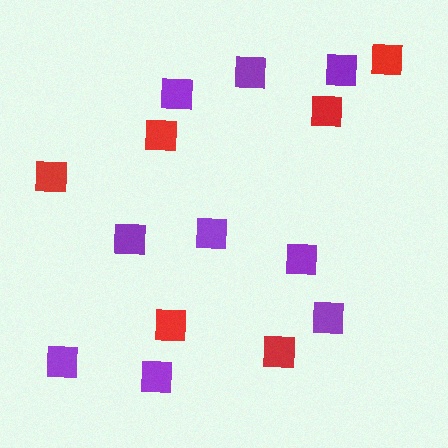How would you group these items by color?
There are 2 groups: one group of red squares (6) and one group of purple squares (9).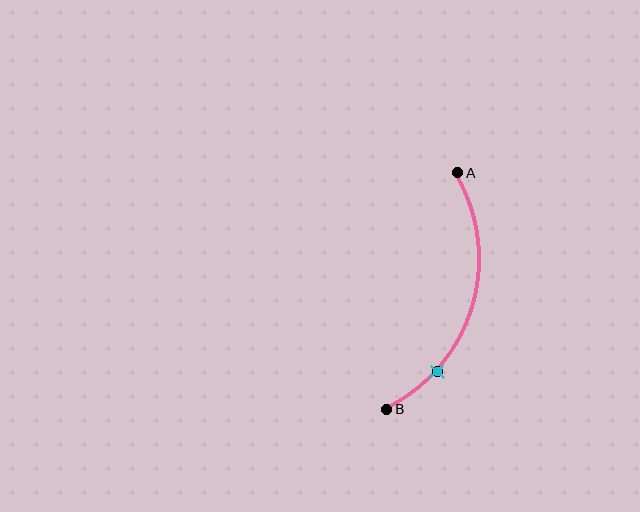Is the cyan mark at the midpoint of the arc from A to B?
No. The cyan mark lies on the arc but is closer to endpoint B. The arc midpoint would be at the point on the curve equidistant along the arc from both A and B.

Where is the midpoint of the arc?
The arc midpoint is the point on the curve farthest from the straight line joining A and B. It sits to the right of that line.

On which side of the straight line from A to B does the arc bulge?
The arc bulges to the right of the straight line connecting A and B.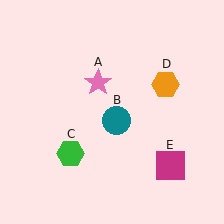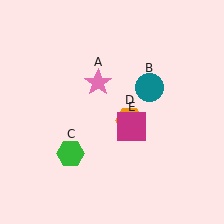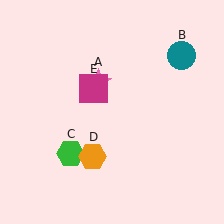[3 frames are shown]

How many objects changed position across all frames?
3 objects changed position: teal circle (object B), orange hexagon (object D), magenta square (object E).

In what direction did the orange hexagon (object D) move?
The orange hexagon (object D) moved down and to the left.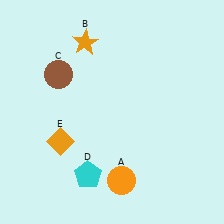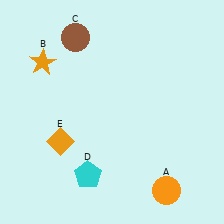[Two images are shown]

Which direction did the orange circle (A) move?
The orange circle (A) moved right.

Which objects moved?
The objects that moved are: the orange circle (A), the orange star (B), the brown circle (C).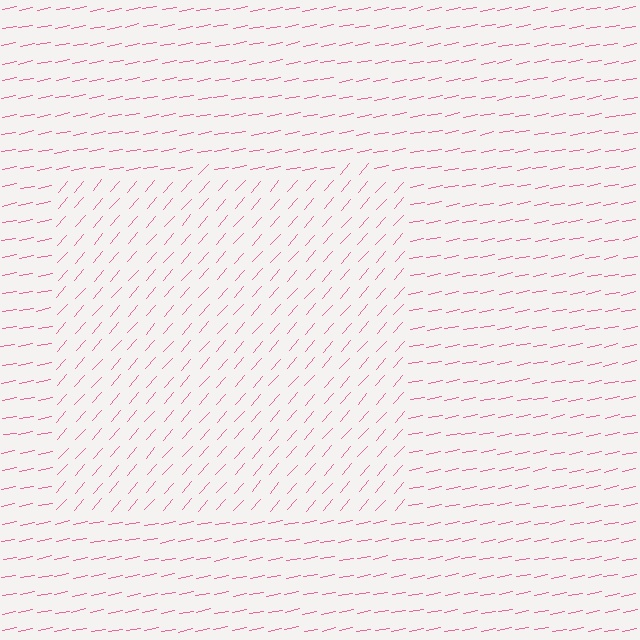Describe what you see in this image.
The image is filled with small pink line segments. A rectangle region in the image has lines oriented differently from the surrounding lines, creating a visible texture boundary.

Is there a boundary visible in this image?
Yes, there is a texture boundary formed by a change in line orientation.